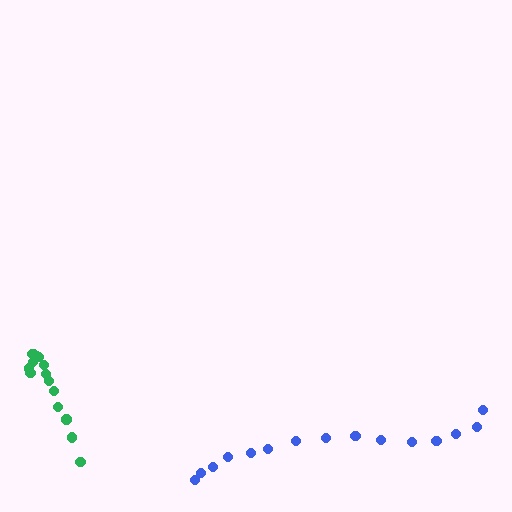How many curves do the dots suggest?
There are 2 distinct paths.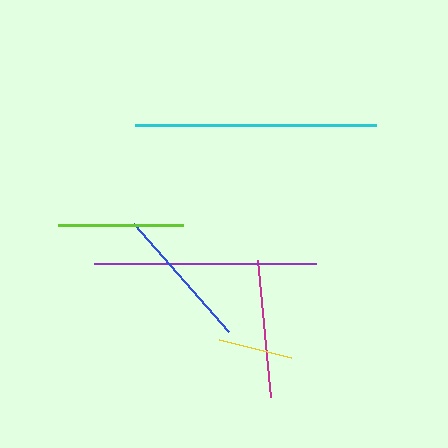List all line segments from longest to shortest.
From longest to shortest: cyan, purple, blue, magenta, lime, yellow.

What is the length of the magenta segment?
The magenta segment is approximately 138 pixels long.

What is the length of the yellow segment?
The yellow segment is approximately 74 pixels long.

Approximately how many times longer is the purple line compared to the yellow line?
The purple line is approximately 3.0 times the length of the yellow line.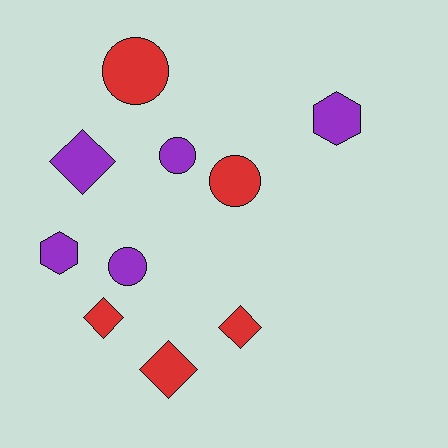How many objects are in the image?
There are 10 objects.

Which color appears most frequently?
Red, with 5 objects.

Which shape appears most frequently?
Diamond, with 4 objects.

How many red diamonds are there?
There are 3 red diamonds.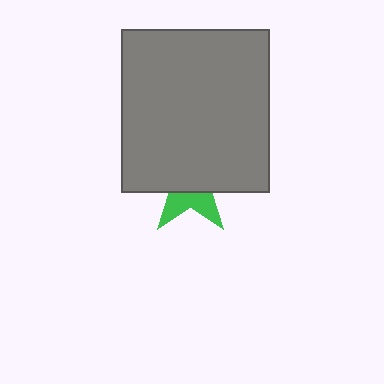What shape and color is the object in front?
The object in front is a gray rectangle.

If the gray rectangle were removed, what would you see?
You would see the complete green star.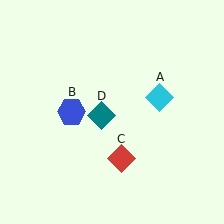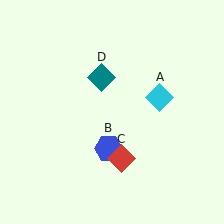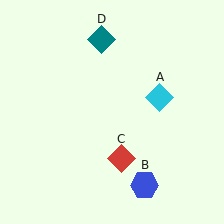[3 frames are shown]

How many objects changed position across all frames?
2 objects changed position: blue hexagon (object B), teal diamond (object D).